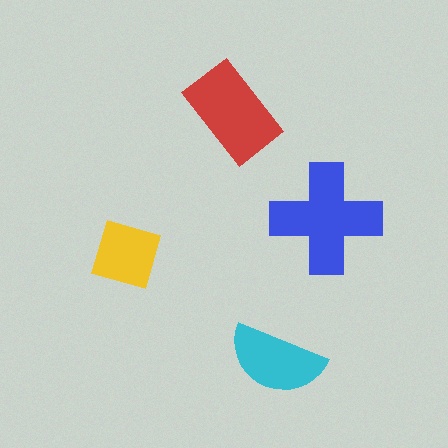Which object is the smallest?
The yellow diamond.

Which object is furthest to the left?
The yellow diamond is leftmost.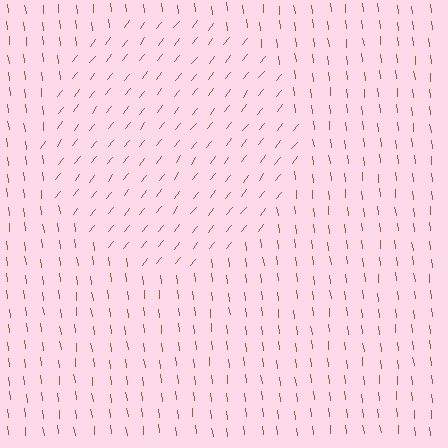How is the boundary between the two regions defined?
The boundary is defined purely by a change in line orientation (approximately 45 degrees difference). All lines are the same color and thickness.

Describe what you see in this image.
The image is filled with small brown line segments. A circle region in the image has lines oriented differently from the surrounding lines, creating a visible texture boundary.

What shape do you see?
I see a circle.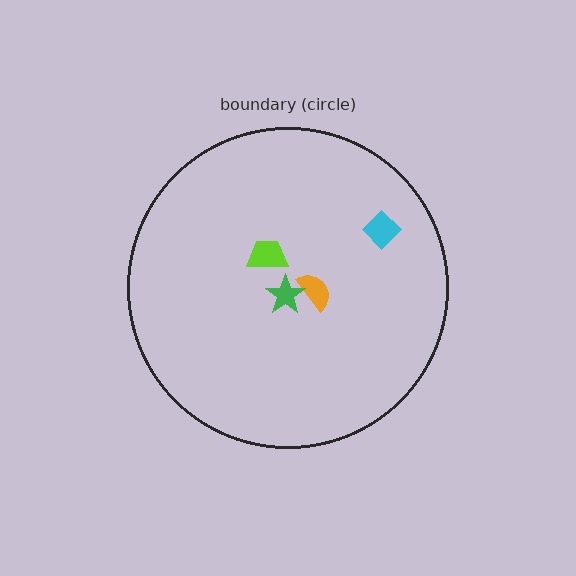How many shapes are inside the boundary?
4 inside, 0 outside.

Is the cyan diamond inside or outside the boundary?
Inside.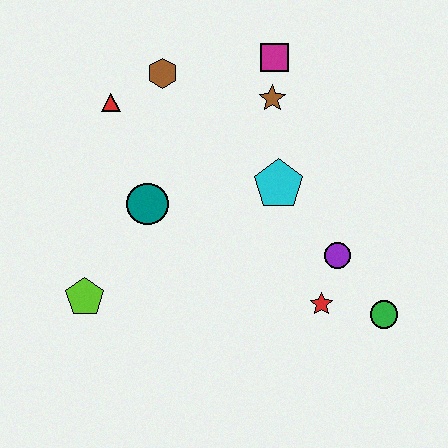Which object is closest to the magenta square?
The brown star is closest to the magenta square.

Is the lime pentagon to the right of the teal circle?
No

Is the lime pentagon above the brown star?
No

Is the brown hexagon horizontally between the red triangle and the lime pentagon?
No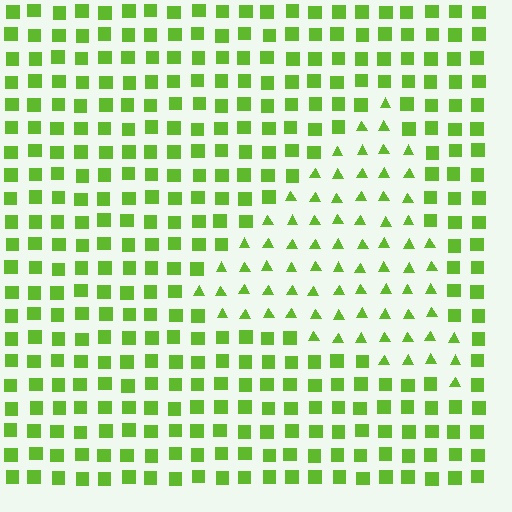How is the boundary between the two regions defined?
The boundary is defined by a change in element shape: triangles inside vs. squares outside. All elements share the same color and spacing.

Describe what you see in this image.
The image is filled with small lime elements arranged in a uniform grid. A triangle-shaped region contains triangles, while the surrounding area contains squares. The boundary is defined purely by the change in element shape.